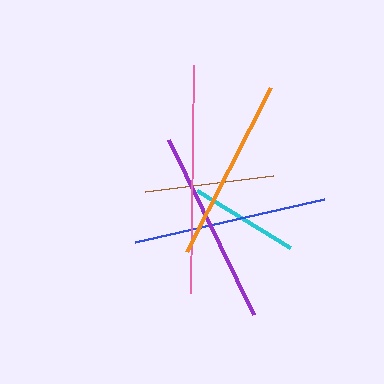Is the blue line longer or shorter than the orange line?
The blue line is longer than the orange line.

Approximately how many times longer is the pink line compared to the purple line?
The pink line is approximately 1.2 times the length of the purple line.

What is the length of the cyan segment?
The cyan segment is approximately 110 pixels long.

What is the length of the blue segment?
The blue segment is approximately 194 pixels long.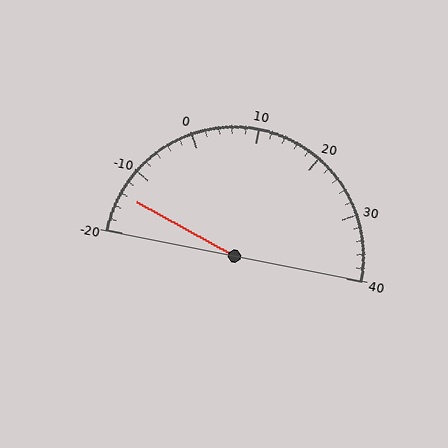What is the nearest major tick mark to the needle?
The nearest major tick mark is -10.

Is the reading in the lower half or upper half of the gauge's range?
The reading is in the lower half of the range (-20 to 40).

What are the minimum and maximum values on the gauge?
The gauge ranges from -20 to 40.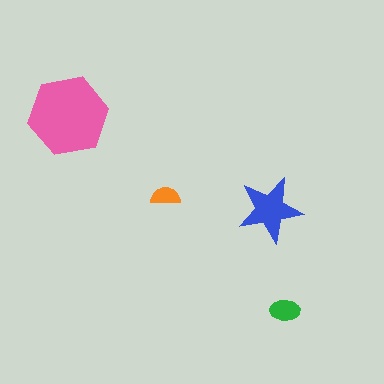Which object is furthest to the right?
The green ellipse is rightmost.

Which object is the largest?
The pink hexagon.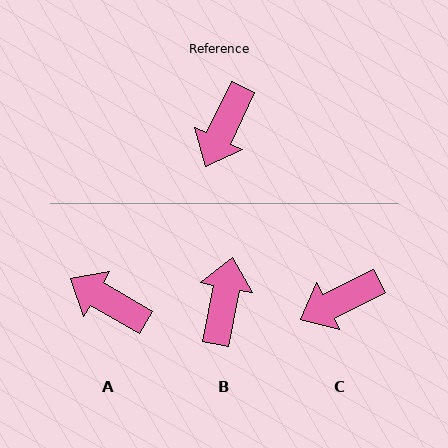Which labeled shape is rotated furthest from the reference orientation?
B, about 165 degrees away.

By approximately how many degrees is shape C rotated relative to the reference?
Approximately 38 degrees clockwise.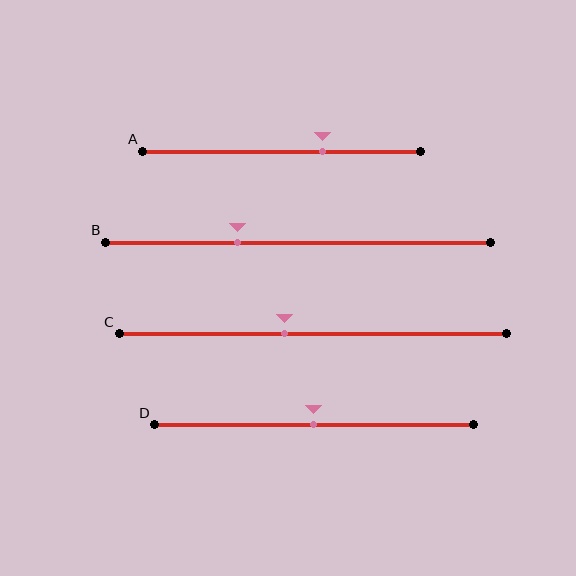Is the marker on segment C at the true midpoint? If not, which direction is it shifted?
No, the marker on segment C is shifted to the left by about 7% of the segment length.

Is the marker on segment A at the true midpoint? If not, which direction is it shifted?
No, the marker on segment A is shifted to the right by about 15% of the segment length.